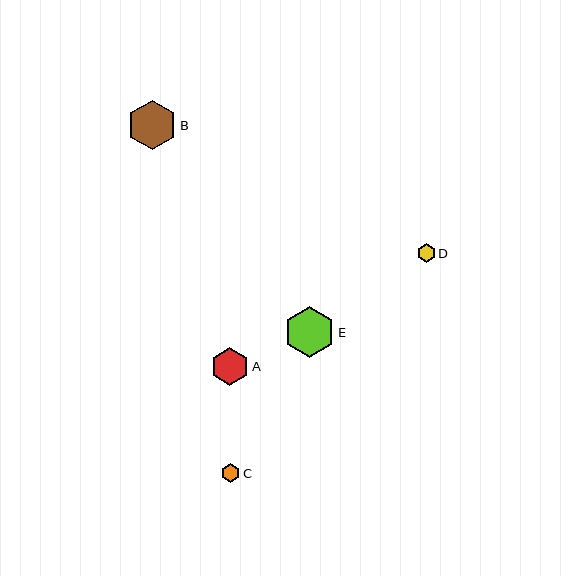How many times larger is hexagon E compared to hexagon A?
Hexagon E is approximately 1.4 times the size of hexagon A.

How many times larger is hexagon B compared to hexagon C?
Hexagon B is approximately 2.6 times the size of hexagon C.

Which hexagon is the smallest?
Hexagon D is the smallest with a size of approximately 19 pixels.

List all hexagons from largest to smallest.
From largest to smallest: E, B, A, C, D.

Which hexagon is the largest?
Hexagon E is the largest with a size of approximately 51 pixels.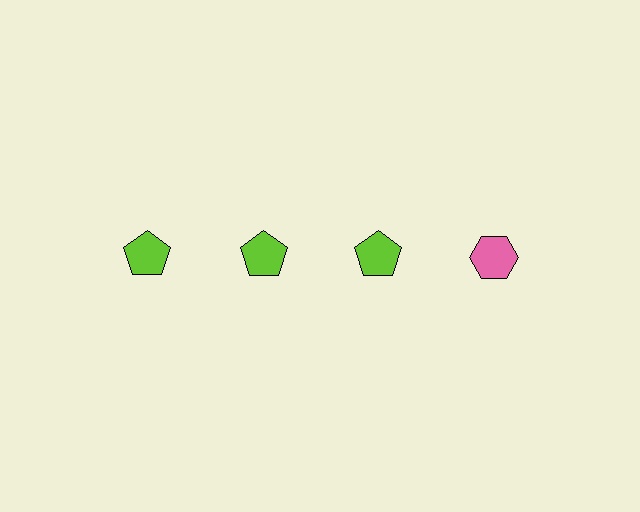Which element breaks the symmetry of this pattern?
The pink hexagon in the top row, second from right column breaks the symmetry. All other shapes are lime pentagons.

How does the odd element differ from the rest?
It differs in both color (pink instead of lime) and shape (hexagon instead of pentagon).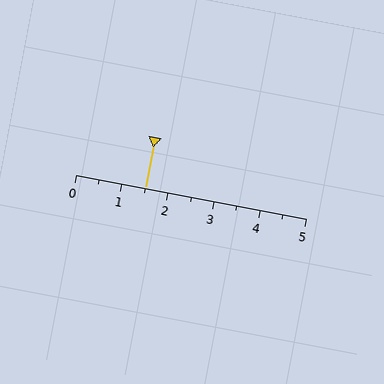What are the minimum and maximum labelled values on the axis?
The axis runs from 0 to 5.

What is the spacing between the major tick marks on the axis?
The major ticks are spaced 1 apart.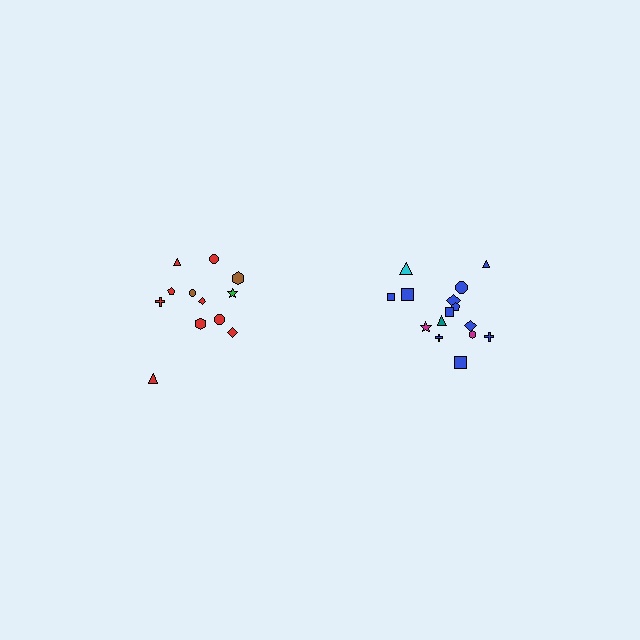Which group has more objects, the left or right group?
The right group.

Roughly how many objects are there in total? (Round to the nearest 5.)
Roughly 25 objects in total.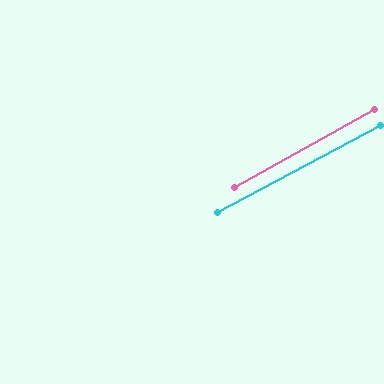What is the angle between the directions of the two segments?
Approximately 1 degree.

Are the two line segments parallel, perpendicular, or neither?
Parallel — their directions differ by only 1.3°.